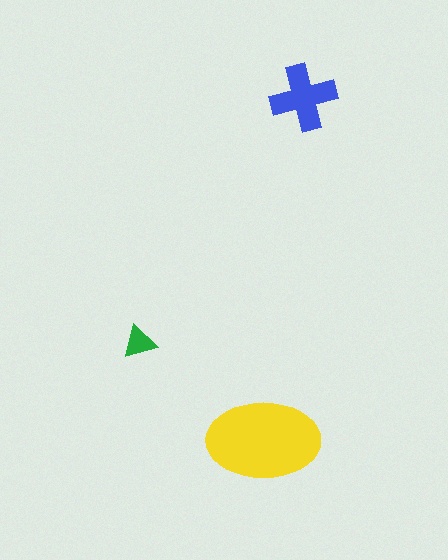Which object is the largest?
The yellow ellipse.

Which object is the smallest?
The green triangle.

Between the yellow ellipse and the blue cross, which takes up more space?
The yellow ellipse.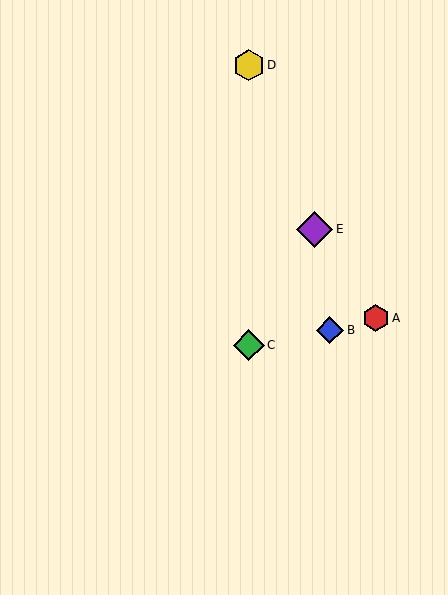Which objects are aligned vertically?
Objects C, D are aligned vertically.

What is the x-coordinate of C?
Object C is at x≈249.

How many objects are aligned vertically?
2 objects (C, D) are aligned vertically.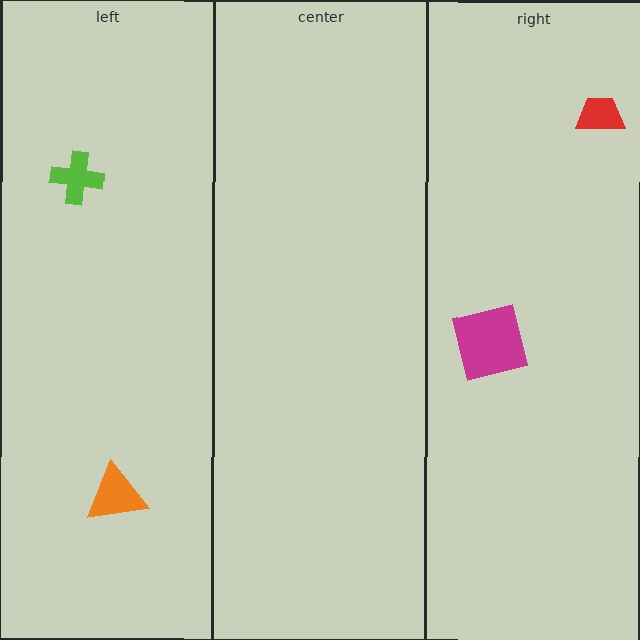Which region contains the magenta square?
The right region.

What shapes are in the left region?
The orange triangle, the lime cross.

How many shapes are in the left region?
2.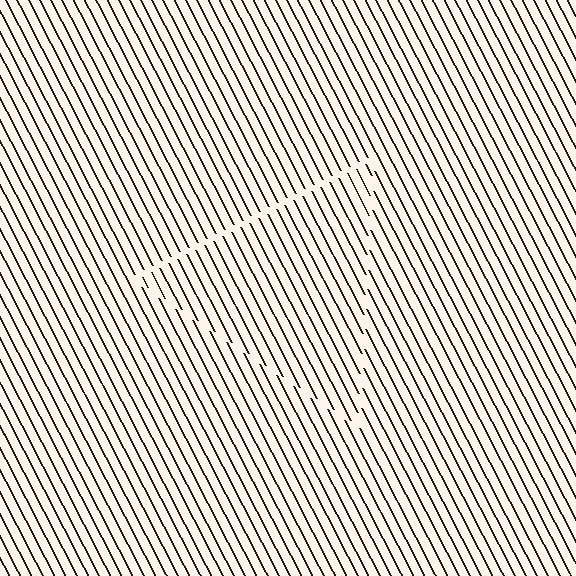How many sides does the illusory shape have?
3 sides — the line-ends trace a triangle.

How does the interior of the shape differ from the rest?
The interior of the shape contains the same grating, shifted by half a period — the contour is defined by the phase discontinuity where line-ends from the inner and outer gratings abut.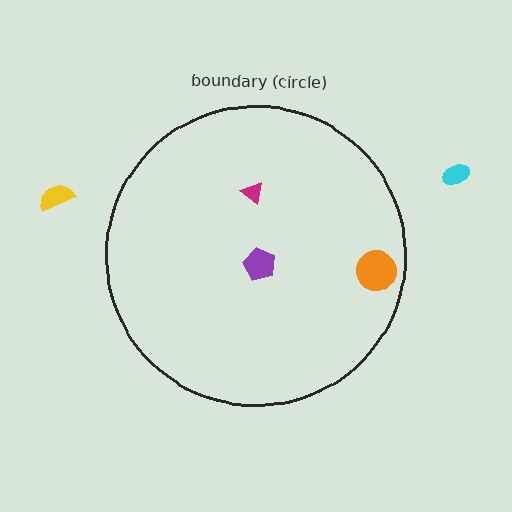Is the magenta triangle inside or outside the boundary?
Inside.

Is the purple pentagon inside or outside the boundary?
Inside.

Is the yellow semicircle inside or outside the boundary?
Outside.